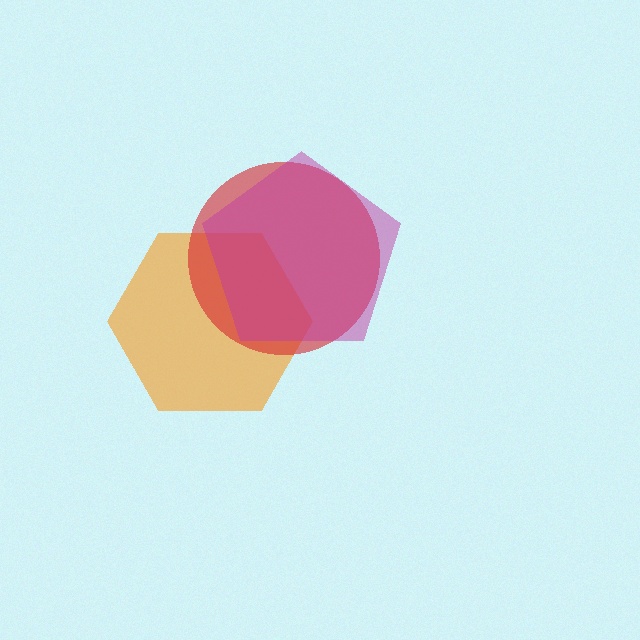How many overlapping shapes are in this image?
There are 3 overlapping shapes in the image.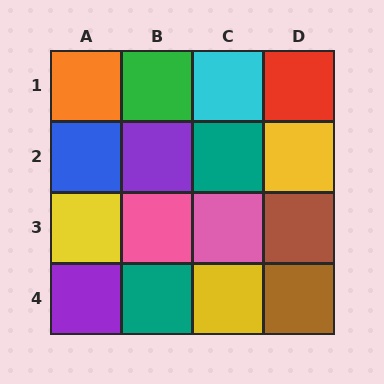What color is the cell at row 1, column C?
Cyan.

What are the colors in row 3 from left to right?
Yellow, pink, pink, brown.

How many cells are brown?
2 cells are brown.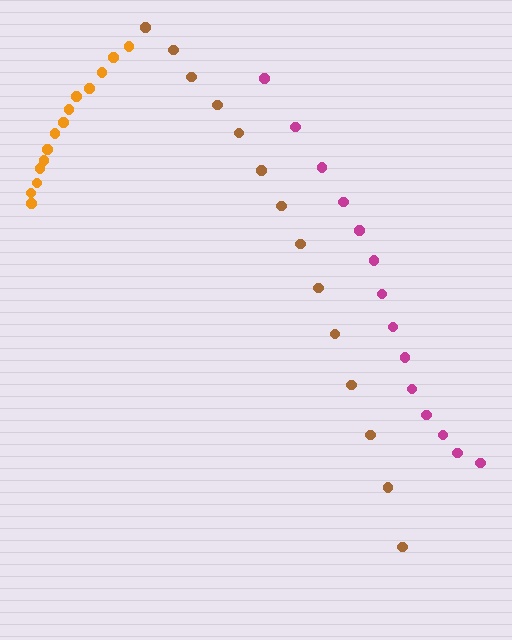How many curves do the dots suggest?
There are 3 distinct paths.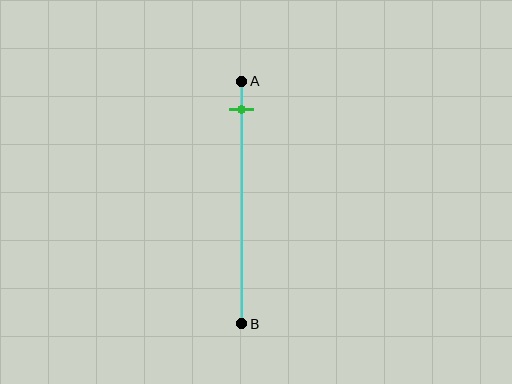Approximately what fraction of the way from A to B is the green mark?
The green mark is approximately 10% of the way from A to B.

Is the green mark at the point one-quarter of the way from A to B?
No, the mark is at about 10% from A, not at the 25% one-quarter point.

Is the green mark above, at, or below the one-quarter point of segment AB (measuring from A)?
The green mark is above the one-quarter point of segment AB.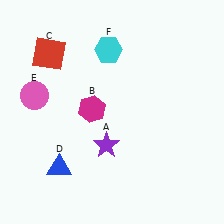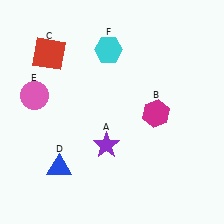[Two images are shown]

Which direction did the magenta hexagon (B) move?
The magenta hexagon (B) moved right.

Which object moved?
The magenta hexagon (B) moved right.